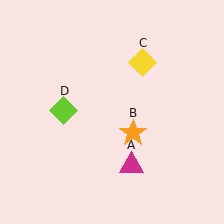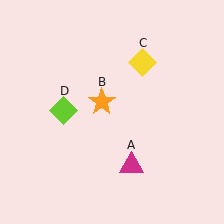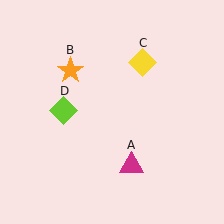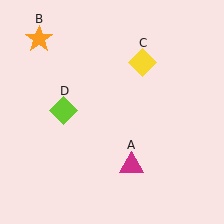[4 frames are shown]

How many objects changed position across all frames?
1 object changed position: orange star (object B).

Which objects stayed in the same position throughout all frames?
Magenta triangle (object A) and yellow diamond (object C) and lime diamond (object D) remained stationary.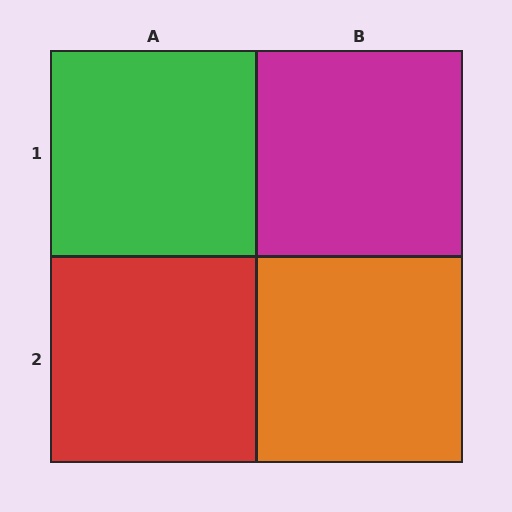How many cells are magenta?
1 cell is magenta.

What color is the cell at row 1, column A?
Green.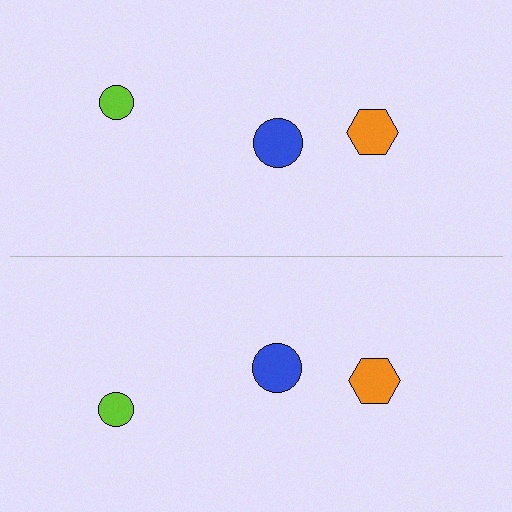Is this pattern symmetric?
Yes, this pattern has bilateral (reflection) symmetry.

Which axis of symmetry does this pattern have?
The pattern has a horizontal axis of symmetry running through the center of the image.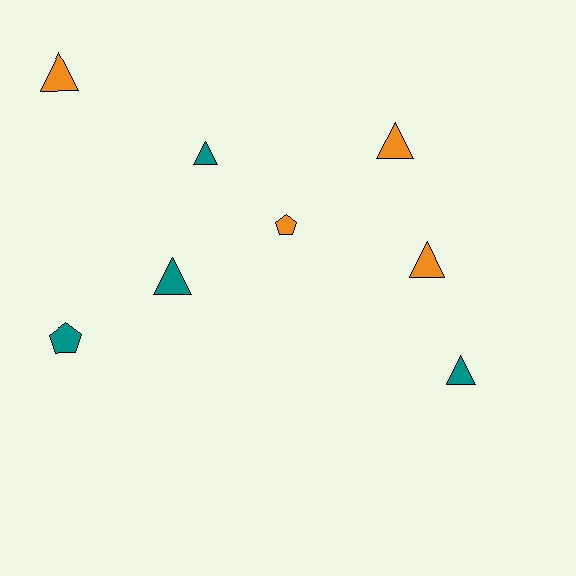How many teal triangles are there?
There are 3 teal triangles.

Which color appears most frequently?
Orange, with 4 objects.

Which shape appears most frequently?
Triangle, with 6 objects.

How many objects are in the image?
There are 8 objects.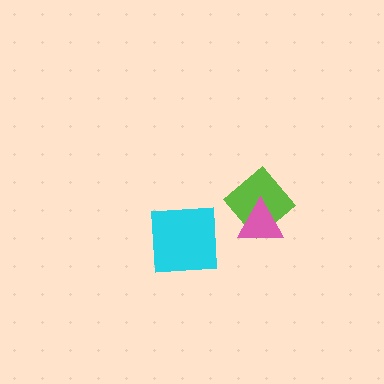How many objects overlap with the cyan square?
0 objects overlap with the cyan square.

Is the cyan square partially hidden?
No, no other shape covers it.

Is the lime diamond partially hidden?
Yes, it is partially covered by another shape.